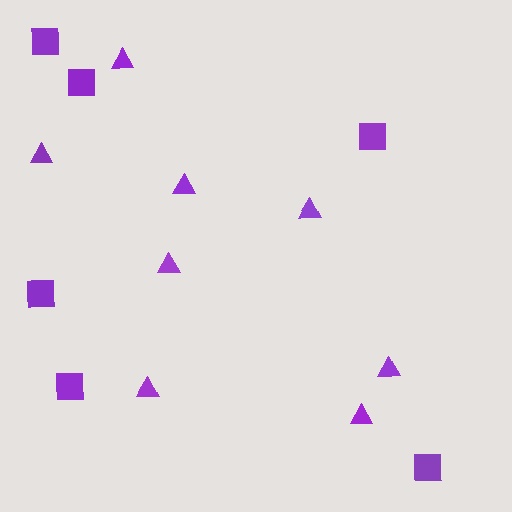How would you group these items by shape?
There are 2 groups: one group of squares (6) and one group of triangles (8).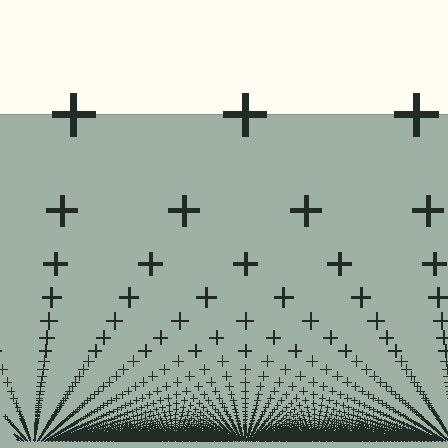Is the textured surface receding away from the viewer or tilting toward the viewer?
The surface appears to tilt toward the viewer. Texture elements get larger and sparser toward the top.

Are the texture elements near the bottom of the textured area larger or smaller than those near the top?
Smaller. The gradient is inverted — elements near the bottom are smaller and denser.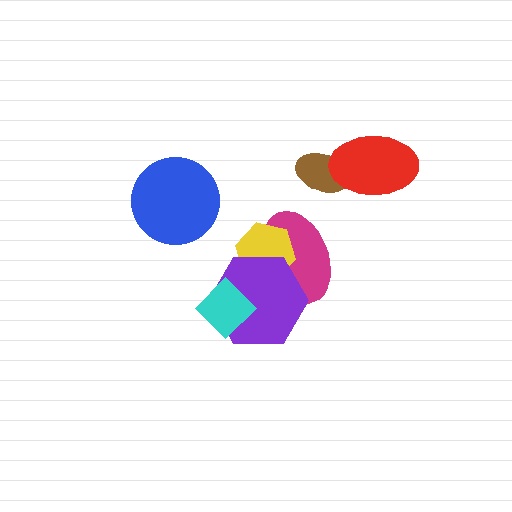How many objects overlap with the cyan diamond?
1 object overlaps with the cyan diamond.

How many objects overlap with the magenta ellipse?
2 objects overlap with the magenta ellipse.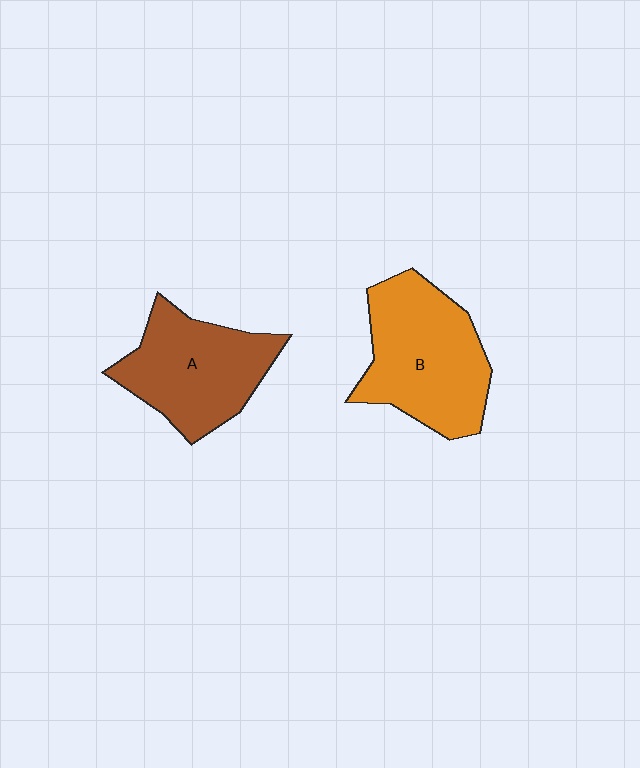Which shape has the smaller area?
Shape A (brown).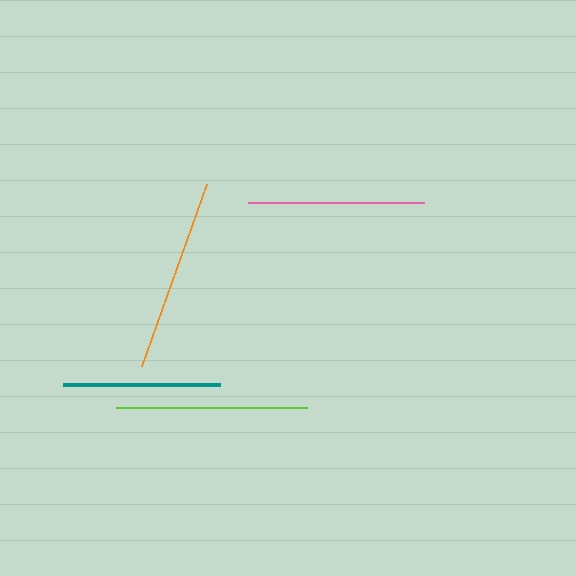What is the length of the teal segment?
The teal segment is approximately 157 pixels long.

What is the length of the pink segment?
The pink segment is approximately 176 pixels long.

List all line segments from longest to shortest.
From longest to shortest: orange, lime, pink, teal.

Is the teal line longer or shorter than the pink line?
The pink line is longer than the teal line.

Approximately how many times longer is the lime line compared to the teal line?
The lime line is approximately 1.2 times the length of the teal line.